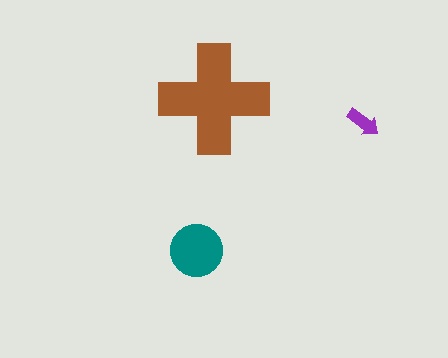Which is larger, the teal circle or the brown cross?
The brown cross.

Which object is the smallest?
The purple arrow.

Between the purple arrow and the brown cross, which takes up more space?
The brown cross.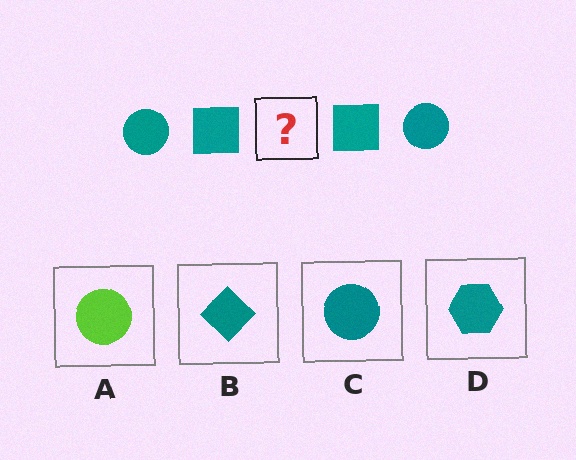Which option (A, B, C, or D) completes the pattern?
C.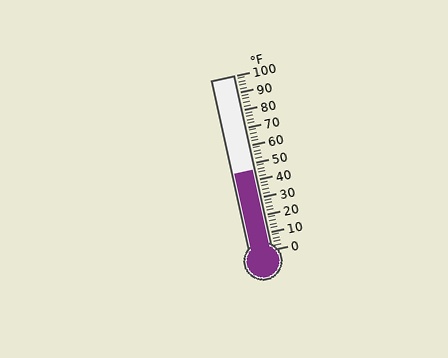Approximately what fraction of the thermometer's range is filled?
The thermometer is filled to approximately 45% of its range.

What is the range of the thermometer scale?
The thermometer scale ranges from 0°F to 100°F.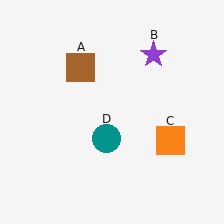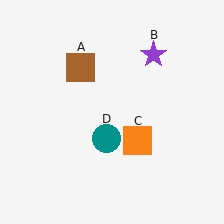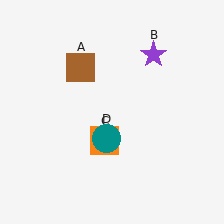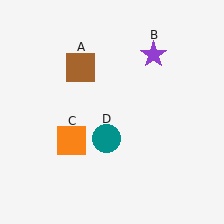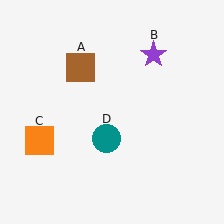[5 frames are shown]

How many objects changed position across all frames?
1 object changed position: orange square (object C).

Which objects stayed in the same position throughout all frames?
Brown square (object A) and purple star (object B) and teal circle (object D) remained stationary.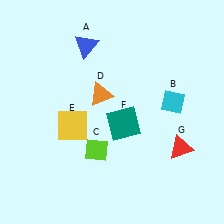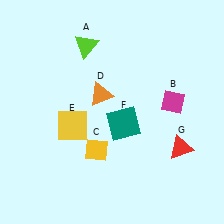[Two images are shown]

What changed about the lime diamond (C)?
In Image 1, C is lime. In Image 2, it changed to yellow.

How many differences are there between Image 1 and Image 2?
There are 3 differences between the two images.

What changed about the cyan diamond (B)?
In Image 1, B is cyan. In Image 2, it changed to magenta.